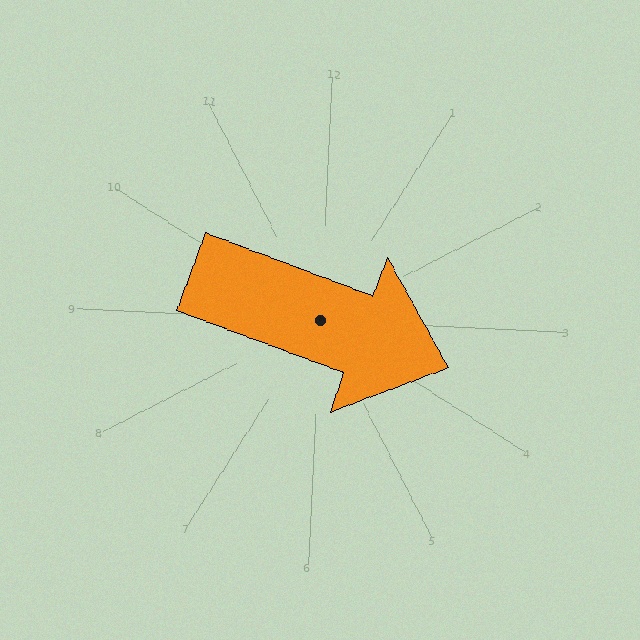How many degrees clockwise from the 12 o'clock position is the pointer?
Approximately 108 degrees.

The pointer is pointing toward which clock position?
Roughly 4 o'clock.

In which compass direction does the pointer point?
East.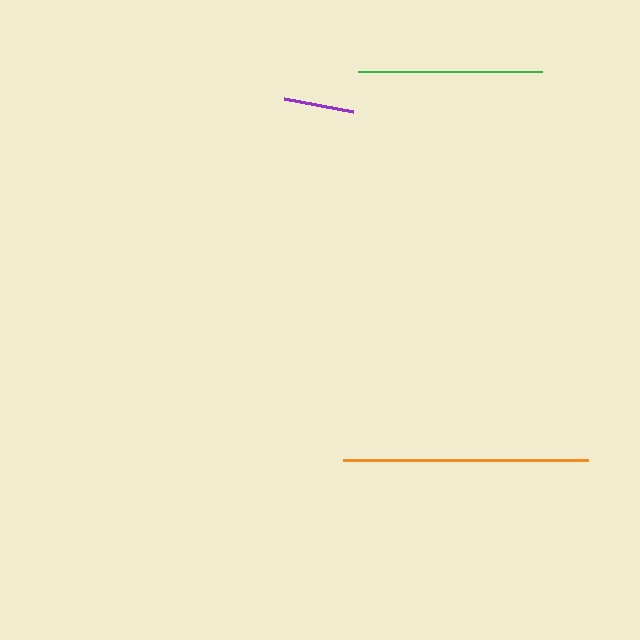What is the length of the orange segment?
The orange segment is approximately 244 pixels long.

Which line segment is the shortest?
The purple line is the shortest at approximately 70 pixels.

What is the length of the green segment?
The green segment is approximately 184 pixels long.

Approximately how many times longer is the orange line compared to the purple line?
The orange line is approximately 3.5 times the length of the purple line.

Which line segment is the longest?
The orange line is the longest at approximately 244 pixels.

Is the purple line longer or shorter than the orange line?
The orange line is longer than the purple line.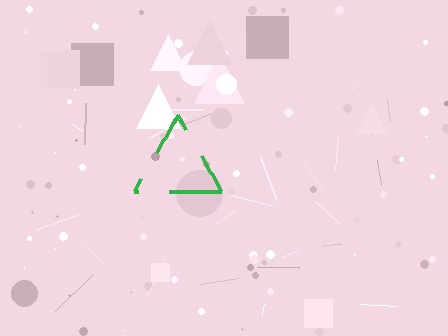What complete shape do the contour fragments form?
The contour fragments form a triangle.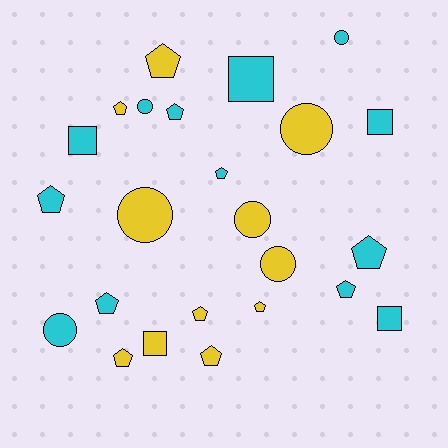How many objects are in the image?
There are 24 objects.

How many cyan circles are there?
There are 3 cyan circles.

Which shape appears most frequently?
Pentagon, with 12 objects.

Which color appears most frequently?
Cyan, with 13 objects.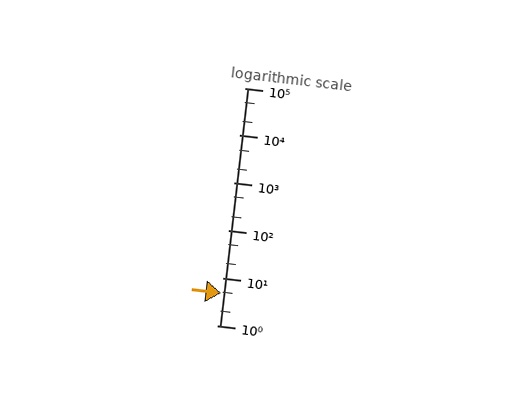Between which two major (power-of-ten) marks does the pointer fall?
The pointer is between 1 and 10.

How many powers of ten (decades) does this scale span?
The scale spans 5 decades, from 1 to 100000.